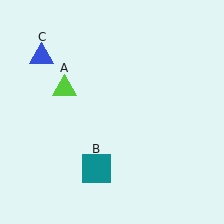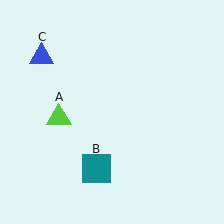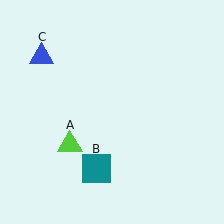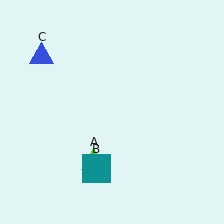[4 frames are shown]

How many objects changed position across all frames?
1 object changed position: lime triangle (object A).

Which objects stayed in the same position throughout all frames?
Teal square (object B) and blue triangle (object C) remained stationary.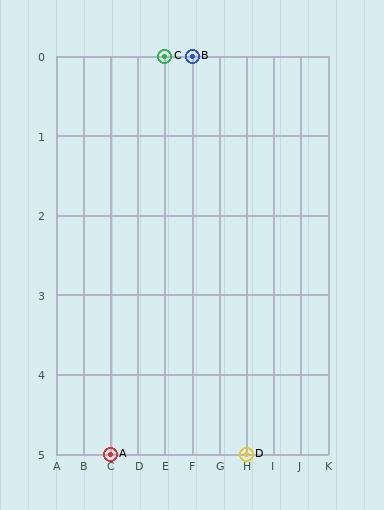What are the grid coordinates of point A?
Point A is at grid coordinates (C, 5).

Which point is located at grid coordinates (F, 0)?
Point B is at (F, 0).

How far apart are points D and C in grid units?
Points D and C are 3 columns and 5 rows apart (about 5.8 grid units diagonally).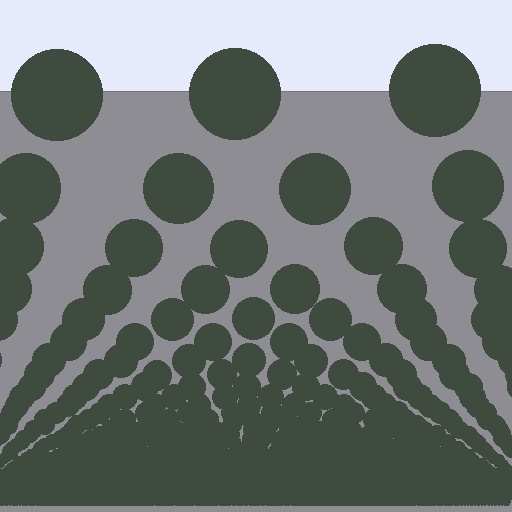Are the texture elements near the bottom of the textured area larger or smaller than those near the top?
Smaller. The gradient is inverted — elements near the bottom are smaller and denser.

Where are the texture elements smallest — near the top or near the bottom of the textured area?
Near the bottom.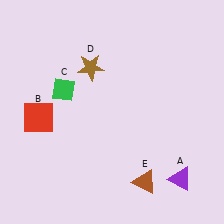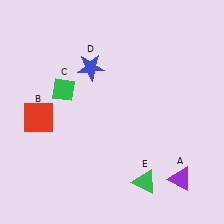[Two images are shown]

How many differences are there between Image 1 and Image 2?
There are 2 differences between the two images.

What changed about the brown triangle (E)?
In Image 1, E is brown. In Image 2, it changed to green.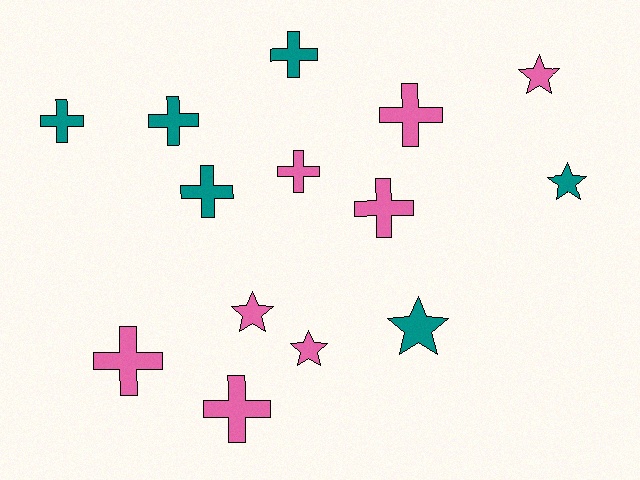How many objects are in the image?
There are 14 objects.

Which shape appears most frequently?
Cross, with 9 objects.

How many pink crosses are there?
There are 5 pink crosses.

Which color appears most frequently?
Pink, with 8 objects.